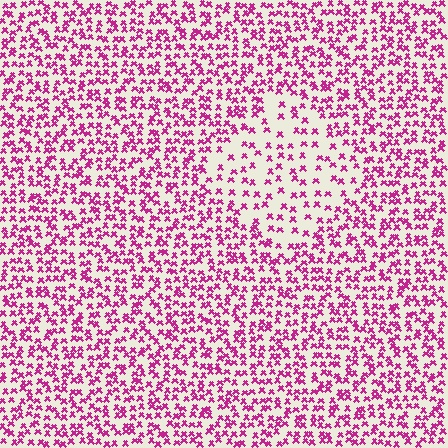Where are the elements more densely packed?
The elements are more densely packed outside the diamond boundary.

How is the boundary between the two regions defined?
The boundary is defined by a change in element density (approximately 2.1x ratio). All elements are the same color, size, and shape.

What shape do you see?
I see a diamond.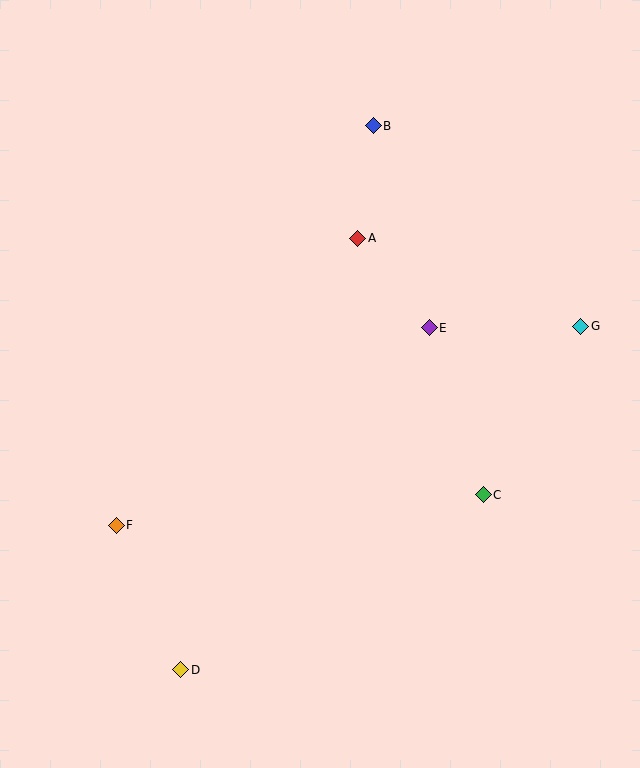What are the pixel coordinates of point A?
Point A is at (358, 238).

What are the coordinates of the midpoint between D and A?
The midpoint between D and A is at (269, 454).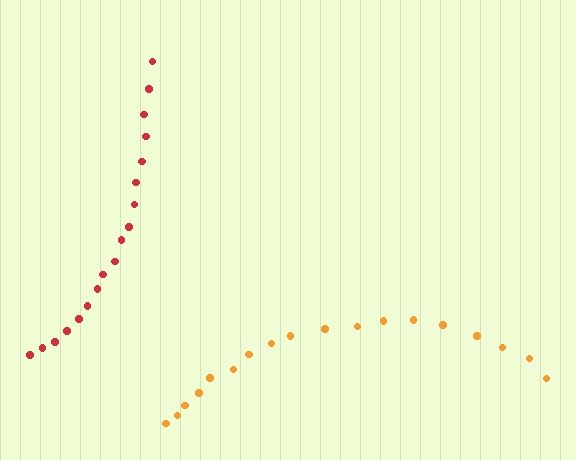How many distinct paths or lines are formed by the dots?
There are 2 distinct paths.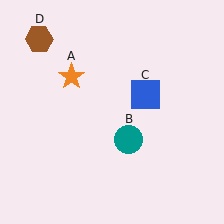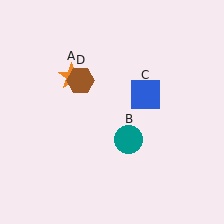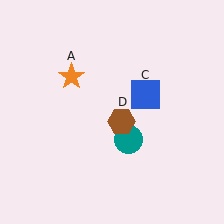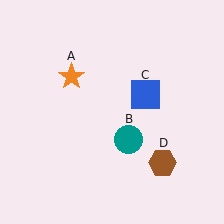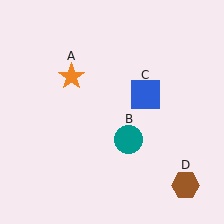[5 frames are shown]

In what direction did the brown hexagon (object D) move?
The brown hexagon (object D) moved down and to the right.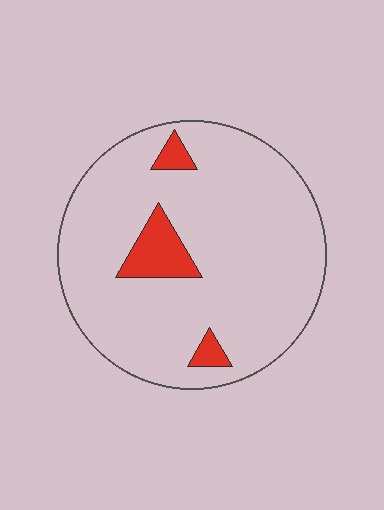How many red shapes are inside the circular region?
3.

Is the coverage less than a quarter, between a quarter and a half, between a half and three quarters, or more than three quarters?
Less than a quarter.